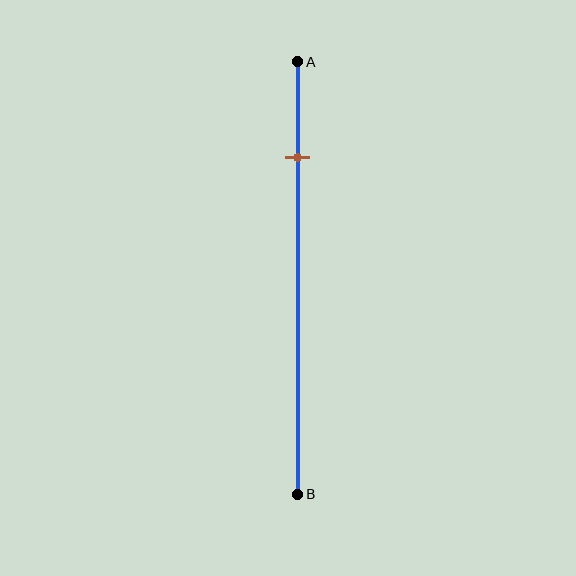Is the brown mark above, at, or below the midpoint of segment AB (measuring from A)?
The brown mark is above the midpoint of segment AB.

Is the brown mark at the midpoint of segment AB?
No, the mark is at about 20% from A, not at the 50% midpoint.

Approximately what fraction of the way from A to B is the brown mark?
The brown mark is approximately 20% of the way from A to B.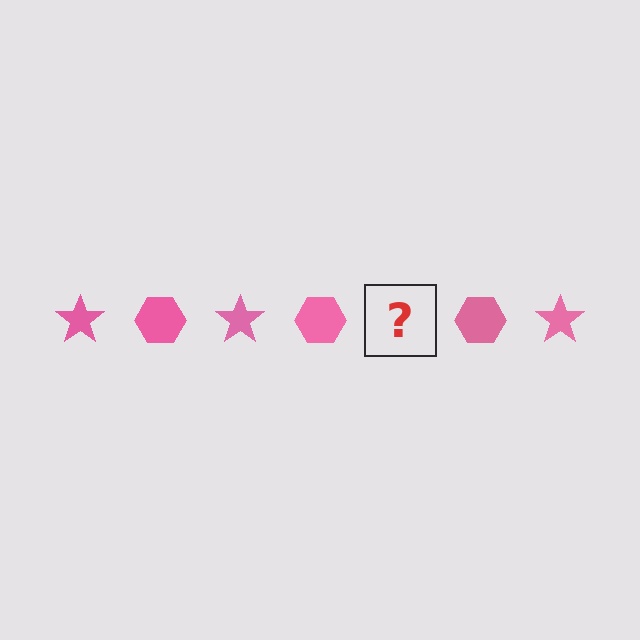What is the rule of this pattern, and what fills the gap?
The rule is that the pattern cycles through star, hexagon shapes in pink. The gap should be filled with a pink star.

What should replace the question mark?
The question mark should be replaced with a pink star.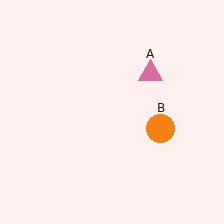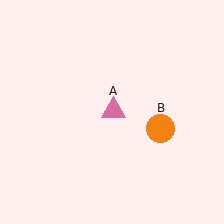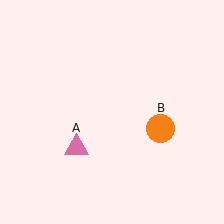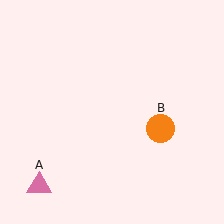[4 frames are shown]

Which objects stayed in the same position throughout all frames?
Orange circle (object B) remained stationary.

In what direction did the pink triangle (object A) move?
The pink triangle (object A) moved down and to the left.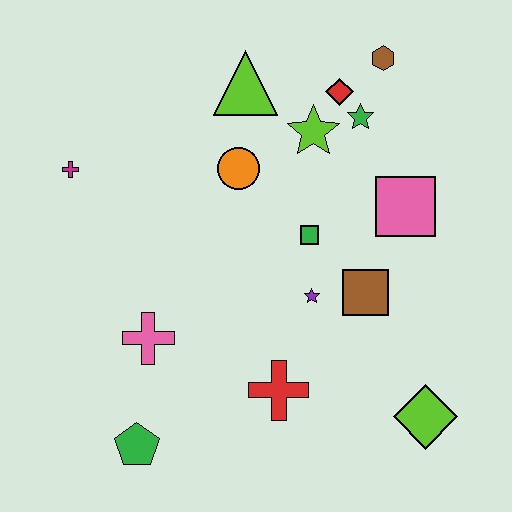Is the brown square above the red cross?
Yes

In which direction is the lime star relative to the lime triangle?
The lime star is to the right of the lime triangle.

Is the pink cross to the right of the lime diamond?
No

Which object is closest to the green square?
The purple star is closest to the green square.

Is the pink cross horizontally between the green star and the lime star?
No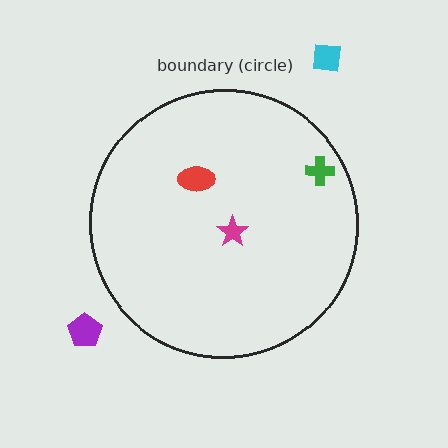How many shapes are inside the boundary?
3 inside, 2 outside.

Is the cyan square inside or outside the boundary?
Outside.